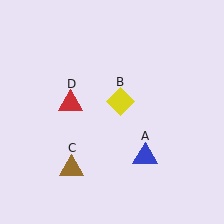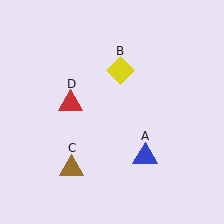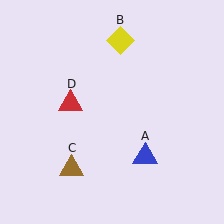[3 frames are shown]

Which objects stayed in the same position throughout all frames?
Blue triangle (object A) and brown triangle (object C) and red triangle (object D) remained stationary.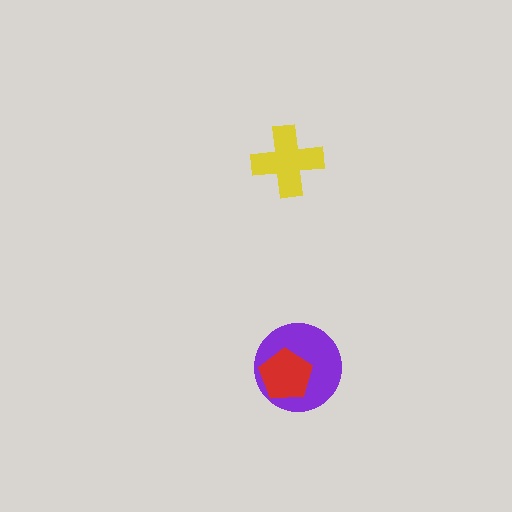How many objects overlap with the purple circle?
1 object overlaps with the purple circle.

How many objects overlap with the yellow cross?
0 objects overlap with the yellow cross.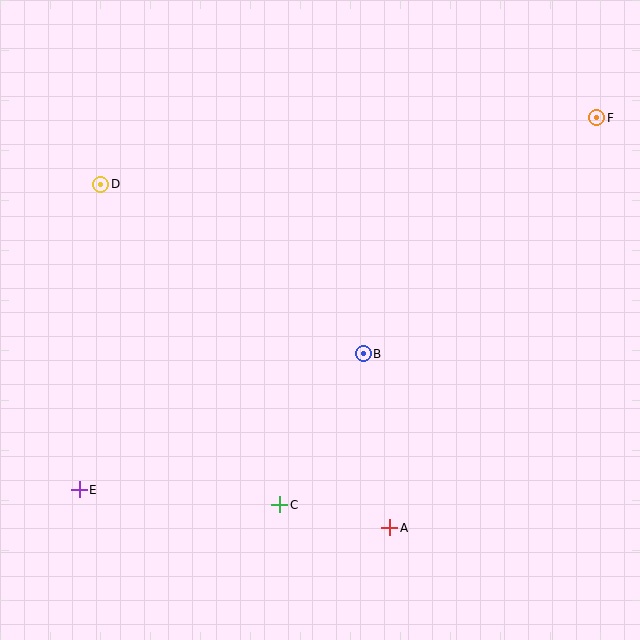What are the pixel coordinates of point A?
Point A is at (390, 528).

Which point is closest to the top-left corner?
Point D is closest to the top-left corner.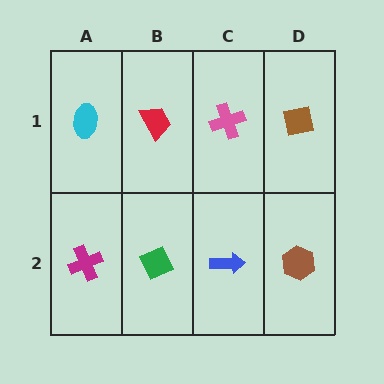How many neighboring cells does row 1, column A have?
2.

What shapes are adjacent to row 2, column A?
A cyan ellipse (row 1, column A), a green diamond (row 2, column B).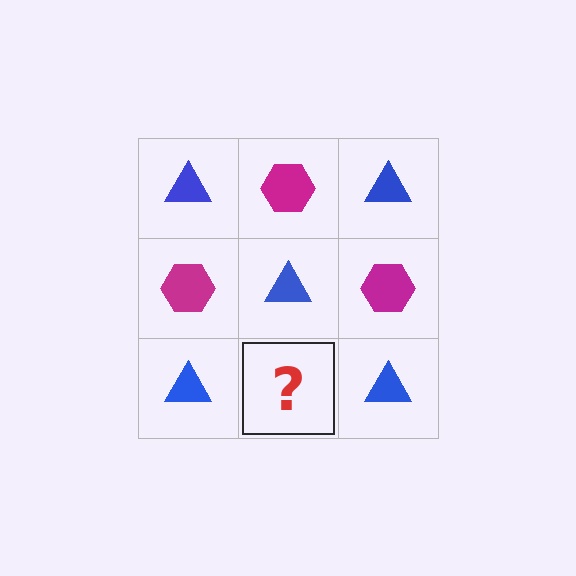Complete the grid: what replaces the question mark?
The question mark should be replaced with a magenta hexagon.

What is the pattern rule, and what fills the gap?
The rule is that it alternates blue triangle and magenta hexagon in a checkerboard pattern. The gap should be filled with a magenta hexagon.